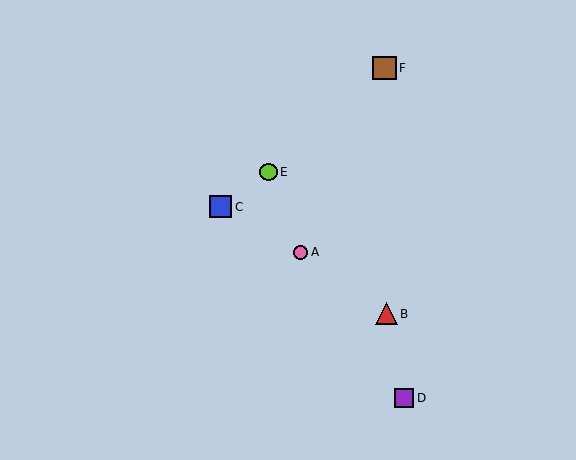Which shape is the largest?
The brown square (labeled F) is the largest.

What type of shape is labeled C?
Shape C is a blue square.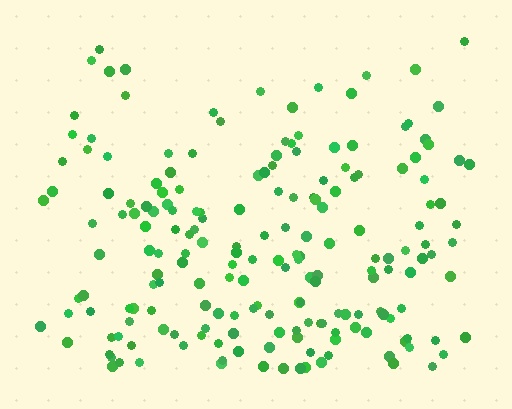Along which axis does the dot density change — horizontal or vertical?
Vertical.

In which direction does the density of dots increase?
From top to bottom, with the bottom side densest.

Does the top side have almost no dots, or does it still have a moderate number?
Still a moderate number, just noticeably fewer than the bottom.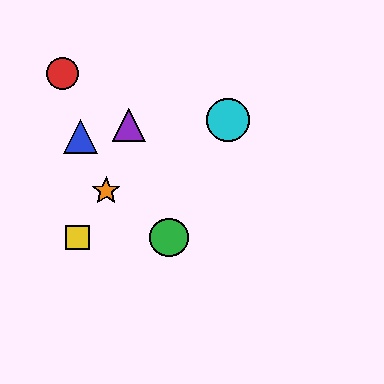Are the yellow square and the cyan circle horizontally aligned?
No, the yellow square is at y≈237 and the cyan circle is at y≈120.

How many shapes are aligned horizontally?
2 shapes (the green circle, the yellow square) are aligned horizontally.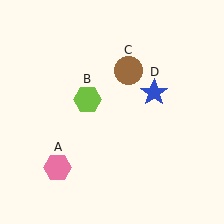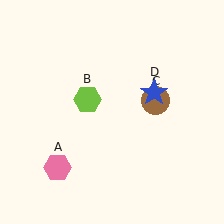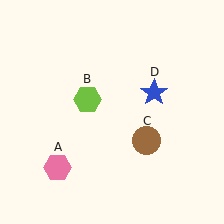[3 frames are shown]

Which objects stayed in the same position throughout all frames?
Pink hexagon (object A) and lime hexagon (object B) and blue star (object D) remained stationary.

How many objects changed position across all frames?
1 object changed position: brown circle (object C).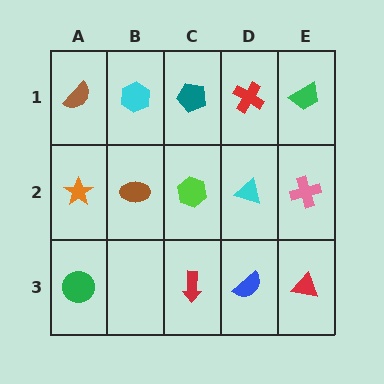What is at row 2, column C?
A lime hexagon.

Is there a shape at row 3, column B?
No, that cell is empty.